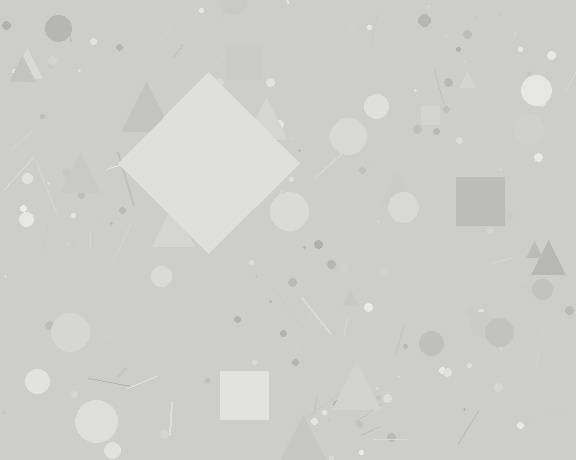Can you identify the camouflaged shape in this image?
The camouflaged shape is a diamond.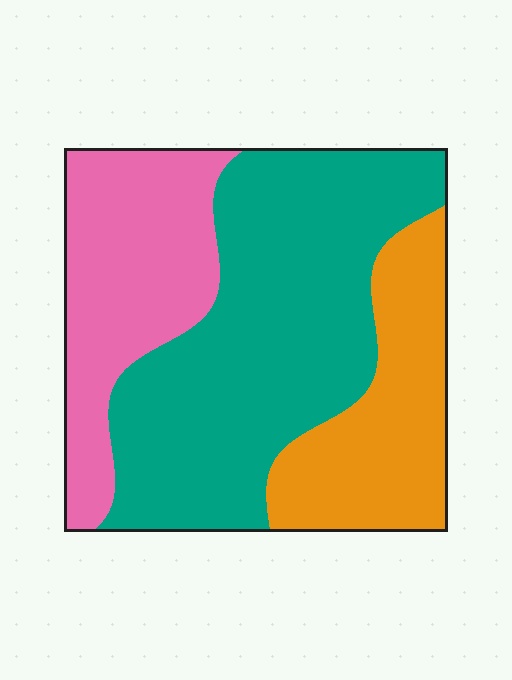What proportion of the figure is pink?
Pink covers 27% of the figure.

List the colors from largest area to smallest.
From largest to smallest: teal, pink, orange.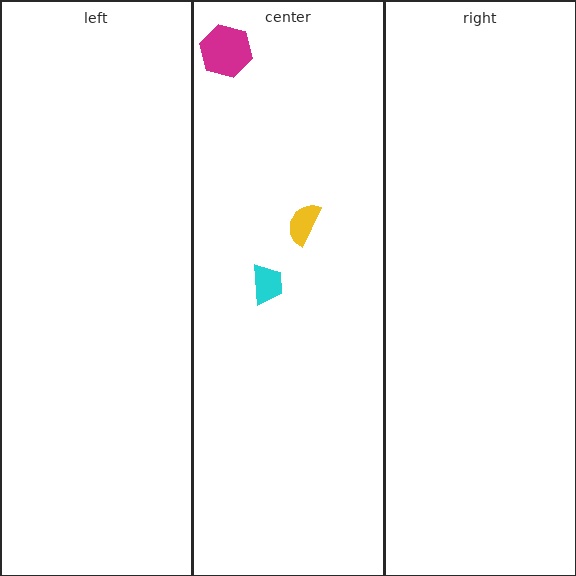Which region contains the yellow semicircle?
The center region.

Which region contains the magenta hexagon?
The center region.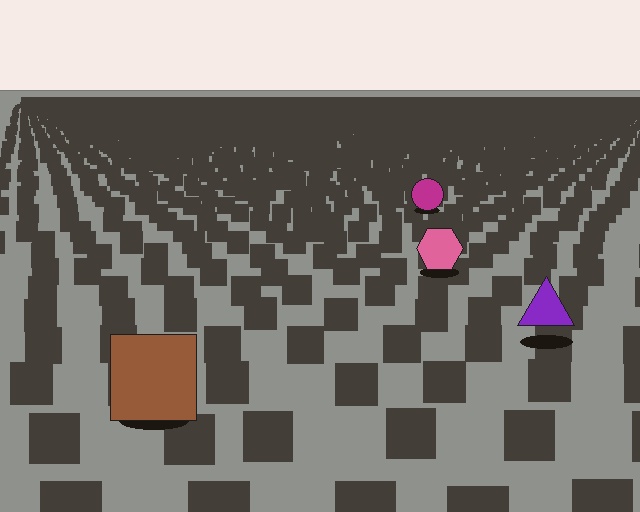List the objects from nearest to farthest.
From nearest to farthest: the brown square, the purple triangle, the pink hexagon, the magenta circle.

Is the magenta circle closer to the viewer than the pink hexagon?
No. The pink hexagon is closer — you can tell from the texture gradient: the ground texture is coarser near it.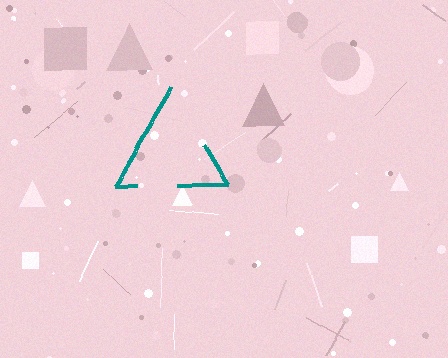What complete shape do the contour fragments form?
The contour fragments form a triangle.